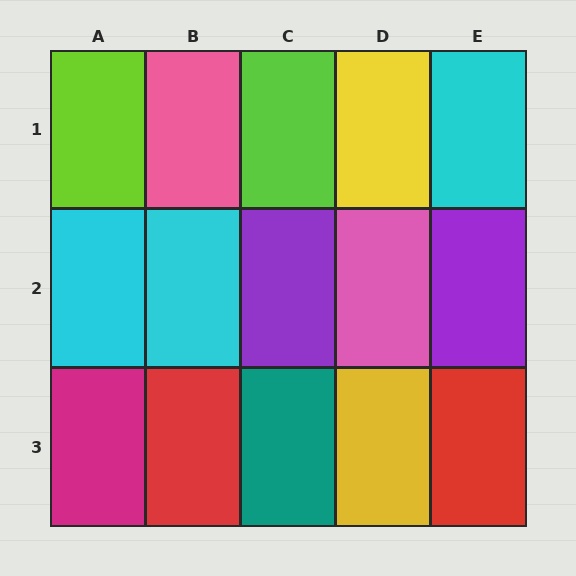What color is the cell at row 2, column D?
Pink.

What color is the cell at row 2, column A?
Cyan.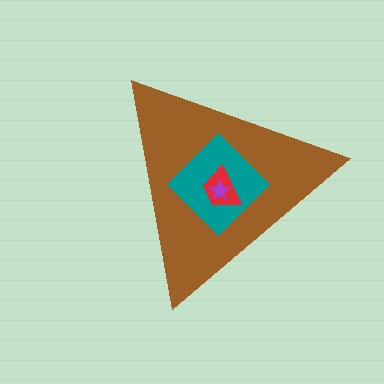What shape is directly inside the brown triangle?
The teal diamond.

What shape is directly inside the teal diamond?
The red trapezoid.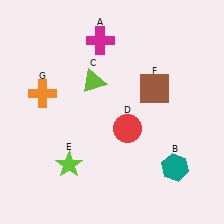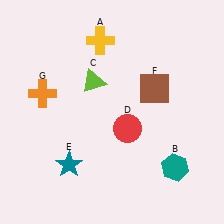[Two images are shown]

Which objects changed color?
A changed from magenta to yellow. E changed from lime to teal.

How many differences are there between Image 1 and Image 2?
There are 2 differences between the two images.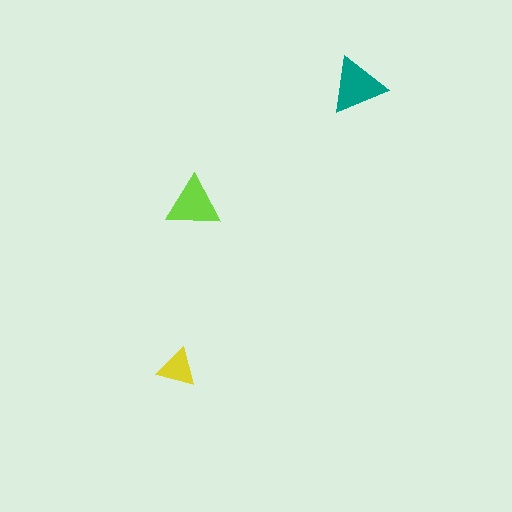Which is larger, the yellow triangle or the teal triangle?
The teal one.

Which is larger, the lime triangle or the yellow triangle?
The lime one.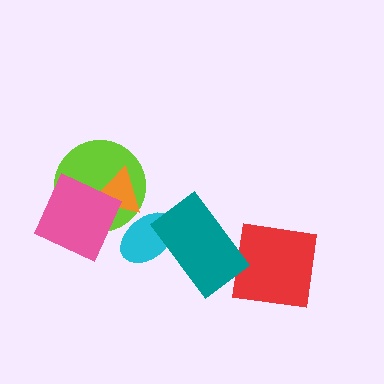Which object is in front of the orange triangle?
The pink square is in front of the orange triangle.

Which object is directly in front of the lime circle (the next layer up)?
The orange triangle is directly in front of the lime circle.